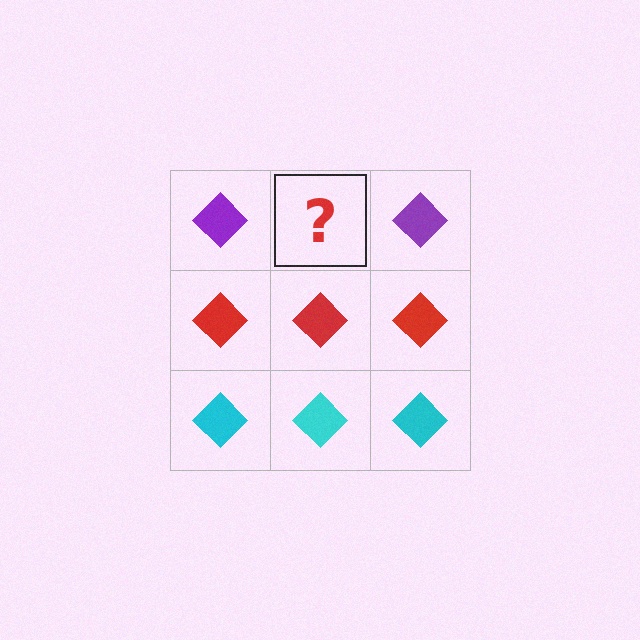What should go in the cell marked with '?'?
The missing cell should contain a purple diamond.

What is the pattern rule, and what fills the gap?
The rule is that each row has a consistent color. The gap should be filled with a purple diamond.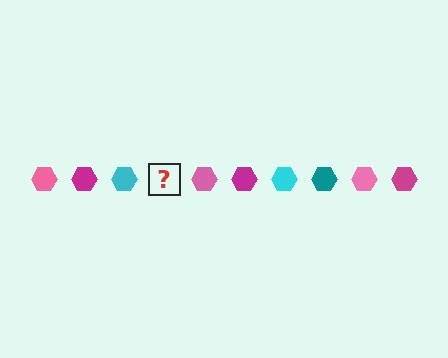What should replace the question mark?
The question mark should be replaced with a teal hexagon.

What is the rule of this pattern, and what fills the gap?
The rule is that the pattern cycles through pink, magenta, cyan, teal hexagons. The gap should be filled with a teal hexagon.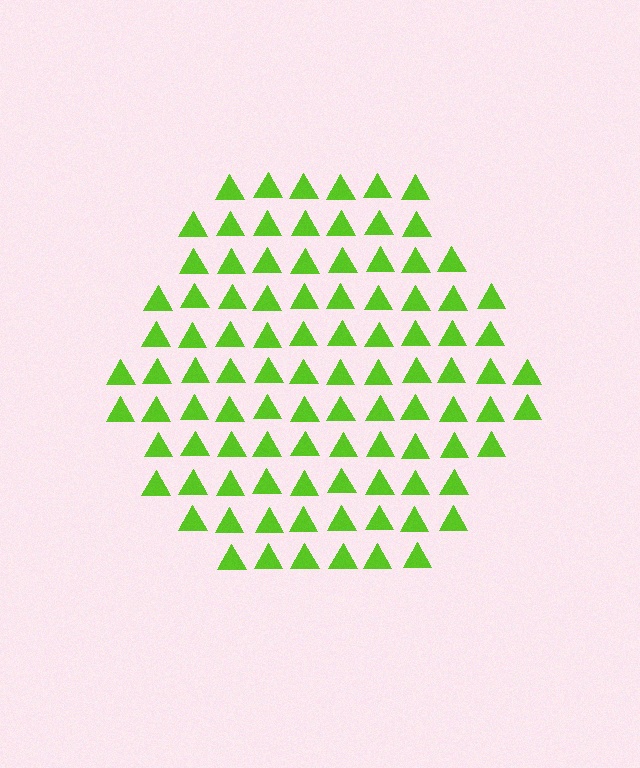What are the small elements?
The small elements are triangles.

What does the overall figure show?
The overall figure shows a hexagon.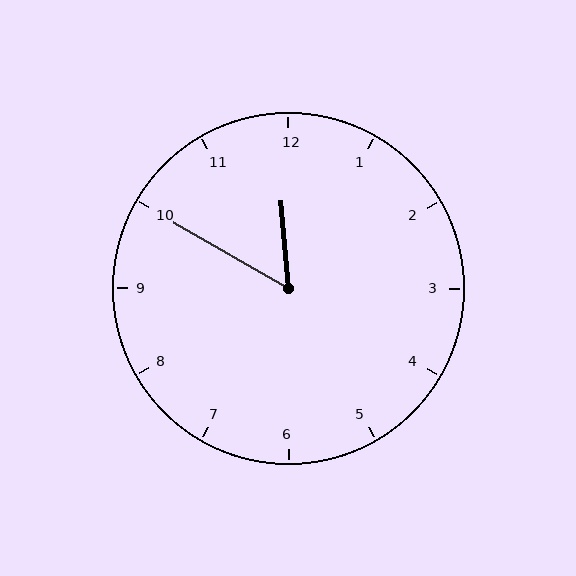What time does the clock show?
11:50.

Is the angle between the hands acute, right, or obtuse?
It is acute.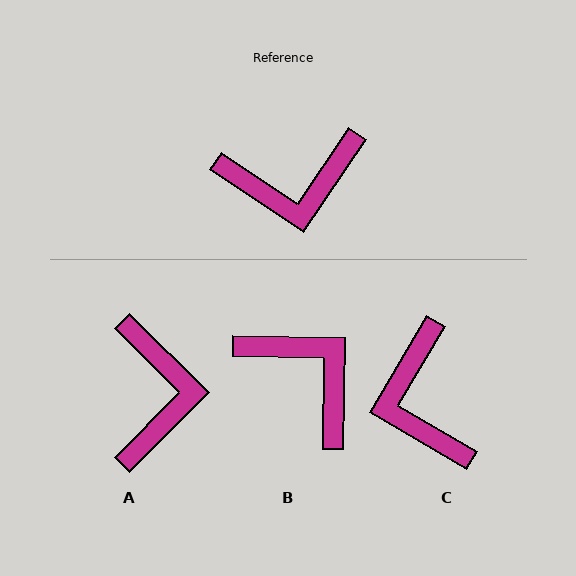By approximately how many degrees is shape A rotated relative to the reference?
Approximately 79 degrees counter-clockwise.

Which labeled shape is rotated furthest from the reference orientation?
B, about 123 degrees away.